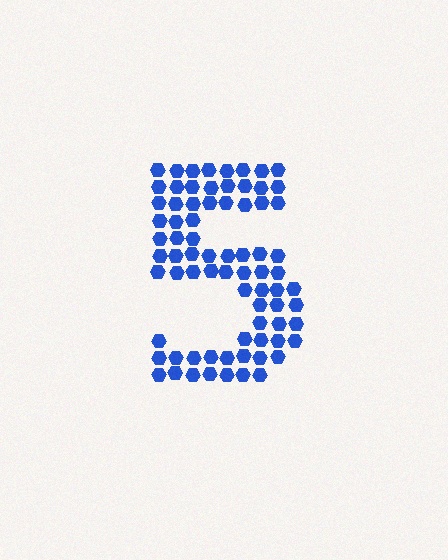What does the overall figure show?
The overall figure shows the digit 5.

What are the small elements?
The small elements are hexagons.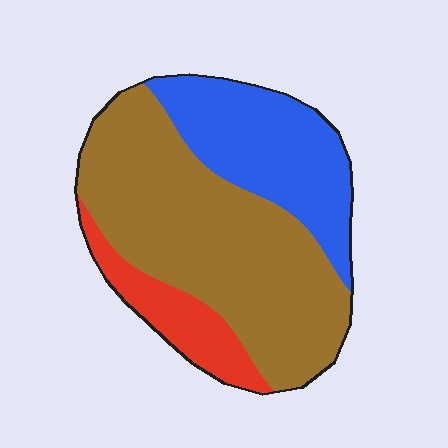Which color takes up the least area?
Red, at roughly 15%.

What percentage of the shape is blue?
Blue takes up about one quarter (1/4) of the shape.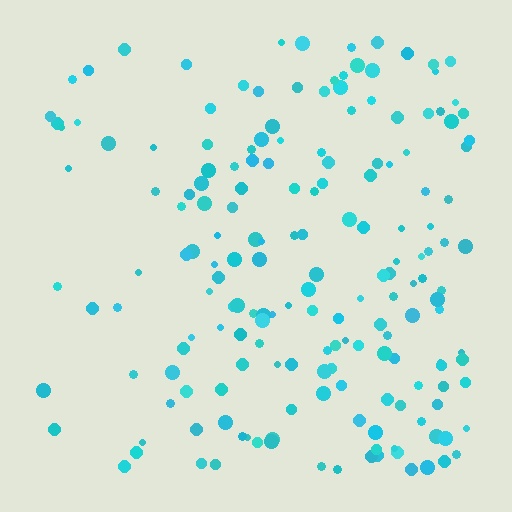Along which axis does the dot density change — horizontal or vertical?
Horizontal.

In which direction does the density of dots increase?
From left to right, with the right side densest.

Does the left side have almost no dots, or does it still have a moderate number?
Still a moderate number, just noticeably fewer than the right.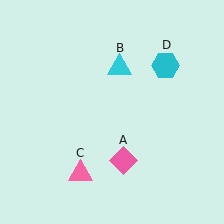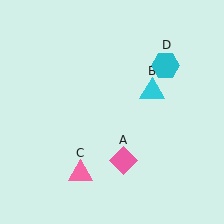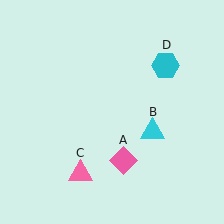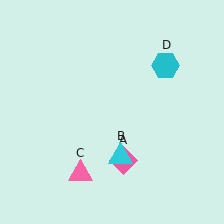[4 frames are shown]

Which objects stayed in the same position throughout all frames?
Pink diamond (object A) and pink triangle (object C) and cyan hexagon (object D) remained stationary.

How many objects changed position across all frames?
1 object changed position: cyan triangle (object B).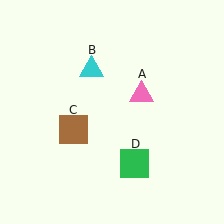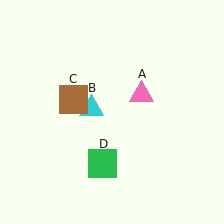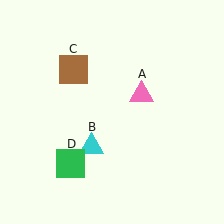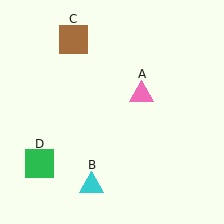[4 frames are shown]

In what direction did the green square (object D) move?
The green square (object D) moved left.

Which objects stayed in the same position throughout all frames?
Pink triangle (object A) remained stationary.